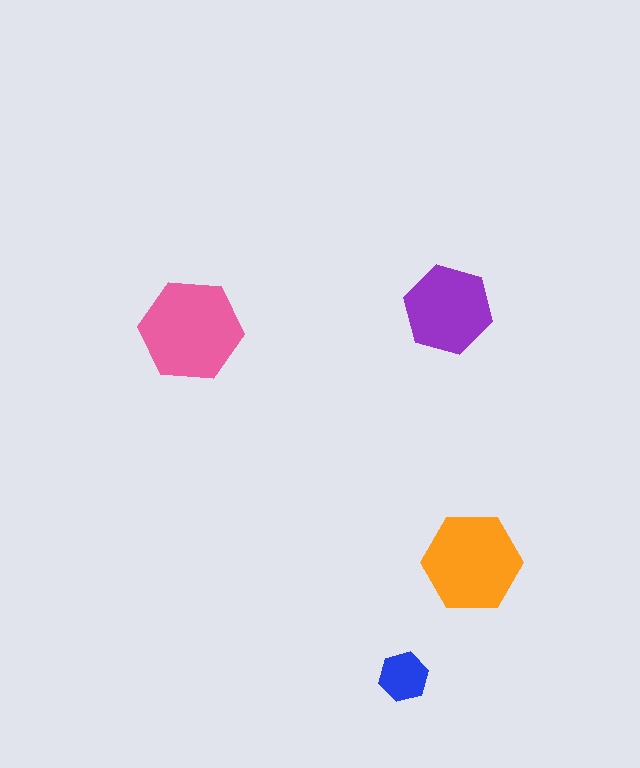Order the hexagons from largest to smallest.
the pink one, the orange one, the purple one, the blue one.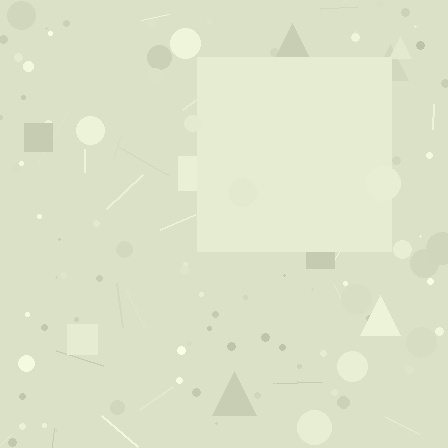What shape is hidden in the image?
A square is hidden in the image.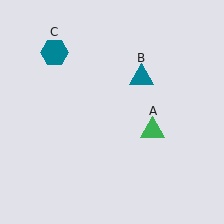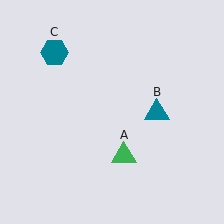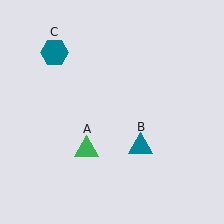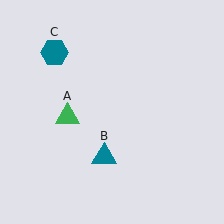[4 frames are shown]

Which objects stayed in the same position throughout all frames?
Teal hexagon (object C) remained stationary.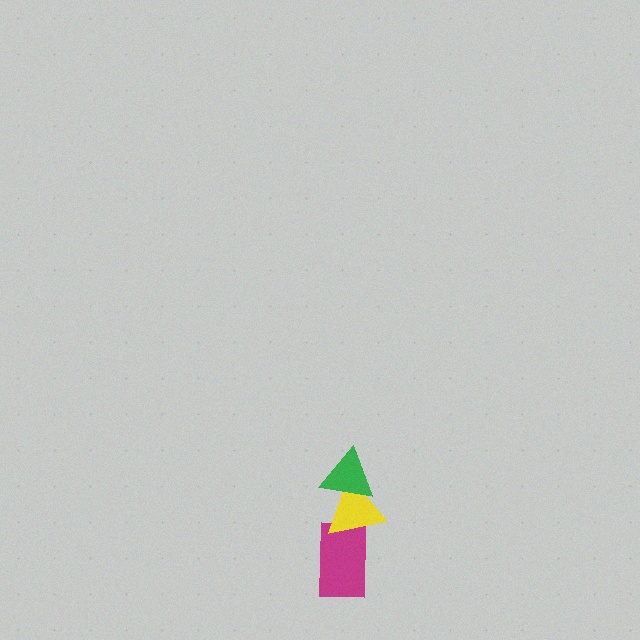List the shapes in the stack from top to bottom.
From top to bottom: the green triangle, the yellow triangle, the magenta rectangle.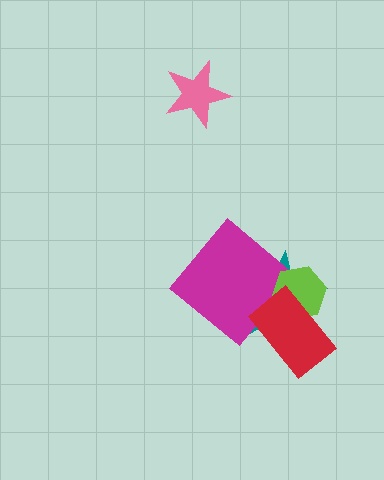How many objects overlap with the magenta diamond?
1 object overlaps with the magenta diamond.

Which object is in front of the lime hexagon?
The red rectangle is in front of the lime hexagon.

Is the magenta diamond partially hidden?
No, no other shape covers it.